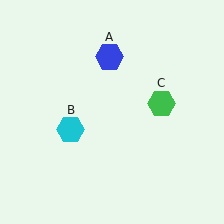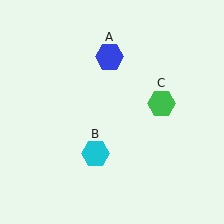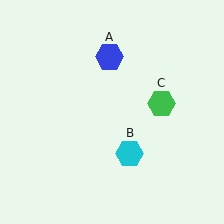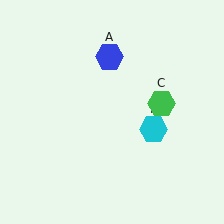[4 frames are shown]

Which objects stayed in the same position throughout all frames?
Blue hexagon (object A) and green hexagon (object C) remained stationary.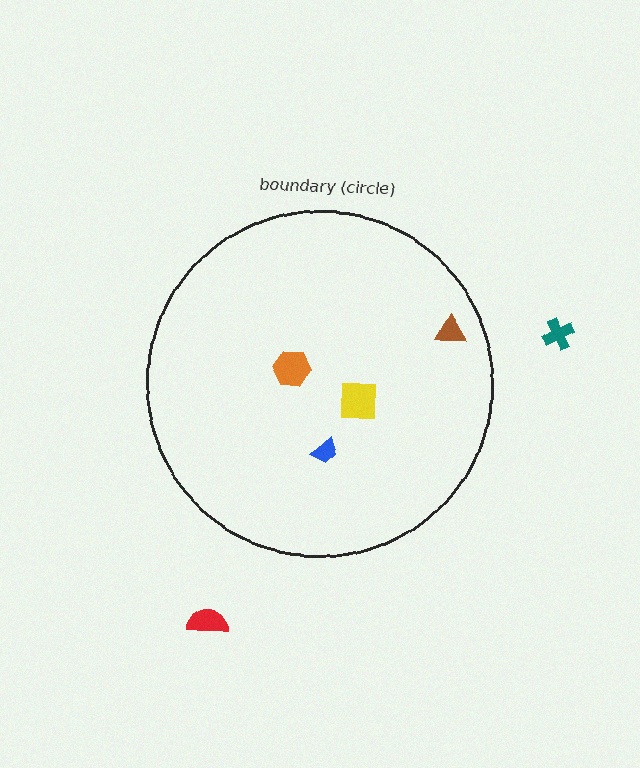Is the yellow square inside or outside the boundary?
Inside.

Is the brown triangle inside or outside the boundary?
Inside.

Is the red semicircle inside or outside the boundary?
Outside.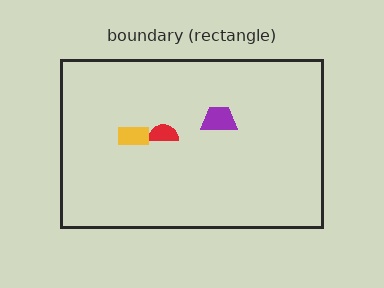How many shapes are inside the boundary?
3 inside, 0 outside.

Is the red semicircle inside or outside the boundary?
Inside.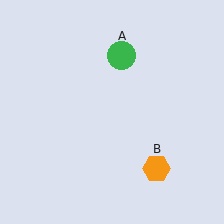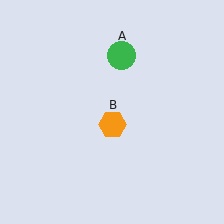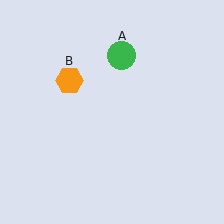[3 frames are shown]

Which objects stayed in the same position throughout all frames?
Green circle (object A) remained stationary.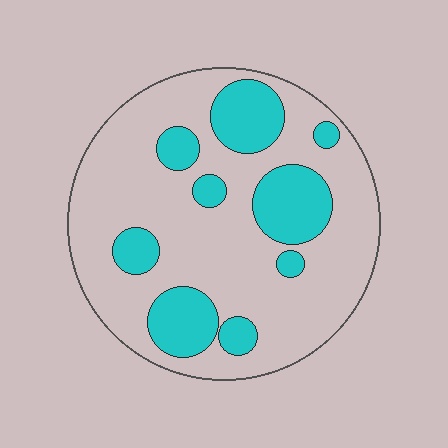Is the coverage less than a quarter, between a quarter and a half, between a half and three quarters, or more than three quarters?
Between a quarter and a half.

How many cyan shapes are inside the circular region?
9.